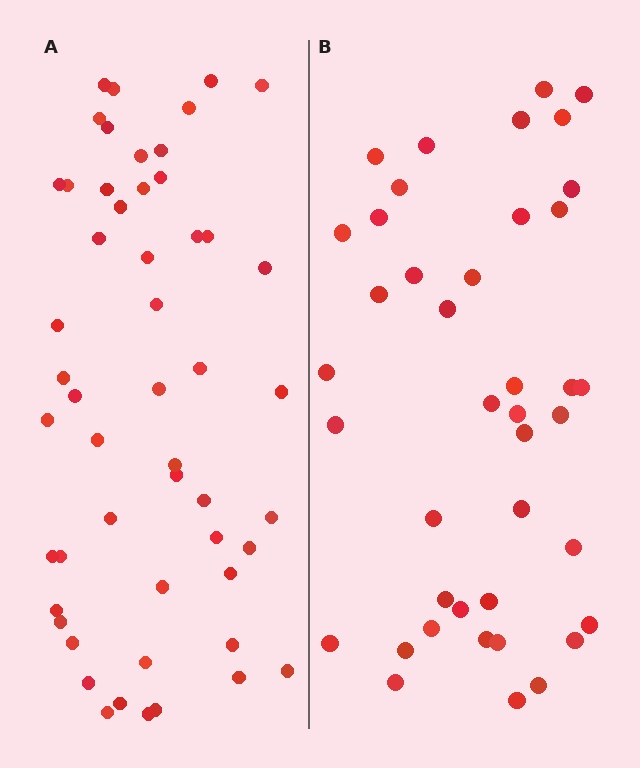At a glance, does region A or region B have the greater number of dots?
Region A (the left region) has more dots.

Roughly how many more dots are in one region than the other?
Region A has roughly 12 or so more dots than region B.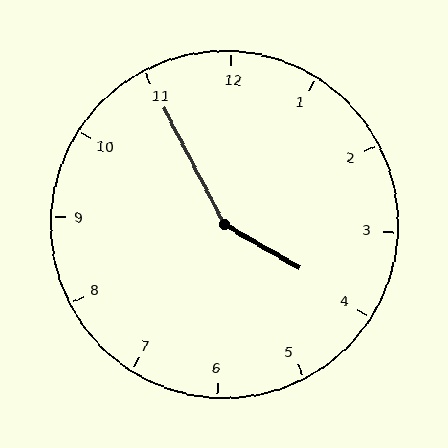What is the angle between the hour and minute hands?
Approximately 148 degrees.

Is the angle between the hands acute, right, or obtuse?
It is obtuse.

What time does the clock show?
3:55.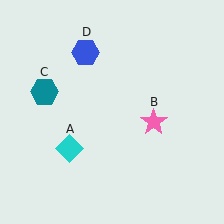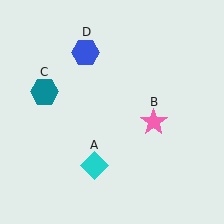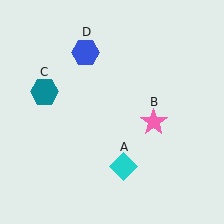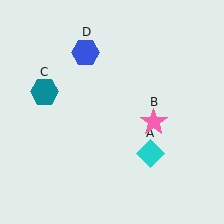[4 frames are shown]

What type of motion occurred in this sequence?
The cyan diamond (object A) rotated counterclockwise around the center of the scene.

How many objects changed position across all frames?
1 object changed position: cyan diamond (object A).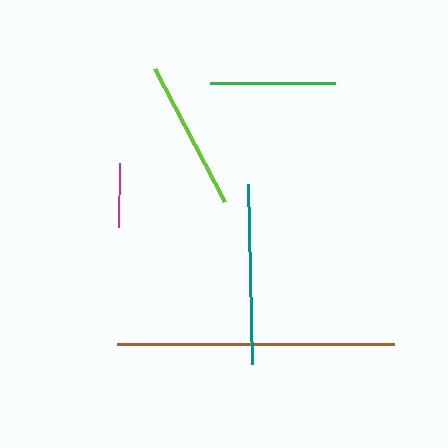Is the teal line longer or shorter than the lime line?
The teal line is longer than the lime line.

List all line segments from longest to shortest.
From longest to shortest: brown, teal, lime, green, magenta.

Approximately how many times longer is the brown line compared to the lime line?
The brown line is approximately 1.8 times the length of the lime line.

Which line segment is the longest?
The brown line is the longest at approximately 277 pixels.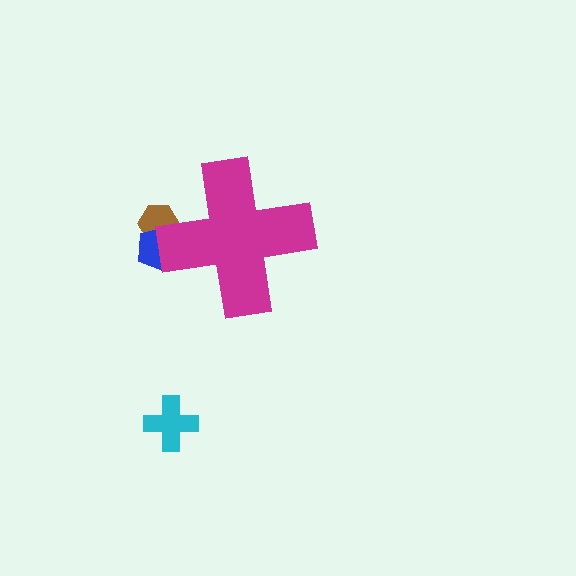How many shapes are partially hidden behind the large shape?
2 shapes are partially hidden.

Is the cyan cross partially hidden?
No, the cyan cross is fully visible.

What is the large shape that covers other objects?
A magenta cross.